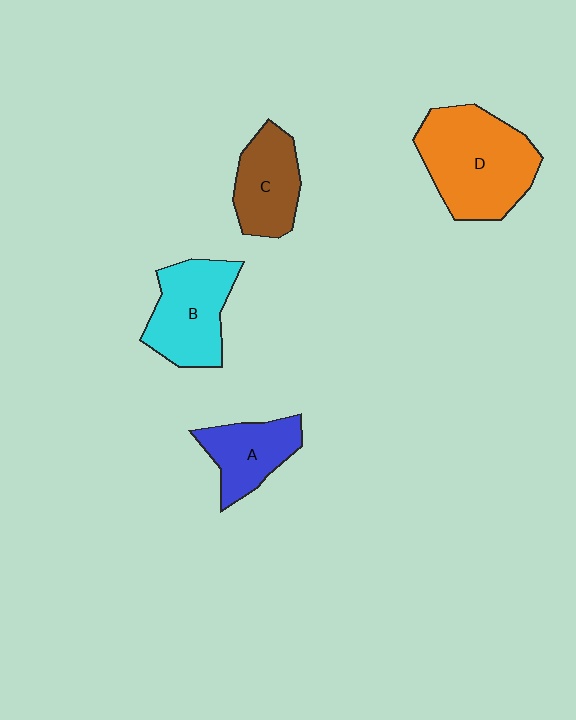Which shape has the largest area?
Shape D (orange).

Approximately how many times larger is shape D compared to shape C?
Approximately 1.7 times.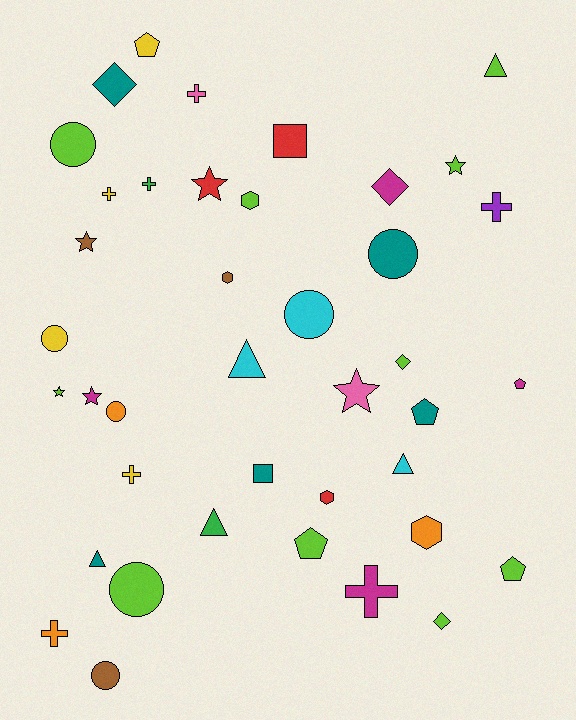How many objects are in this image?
There are 40 objects.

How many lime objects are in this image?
There are 10 lime objects.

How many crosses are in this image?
There are 7 crosses.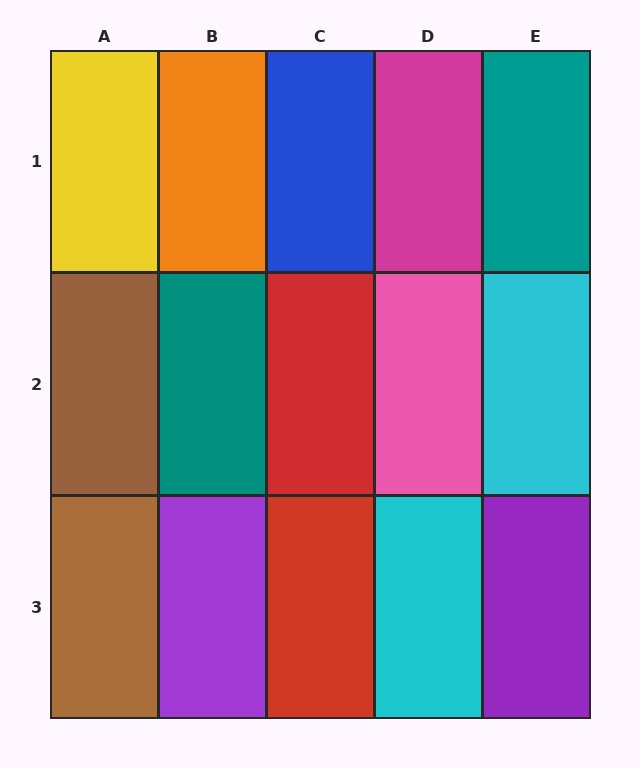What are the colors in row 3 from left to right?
Brown, purple, red, cyan, purple.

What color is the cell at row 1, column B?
Orange.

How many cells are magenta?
1 cell is magenta.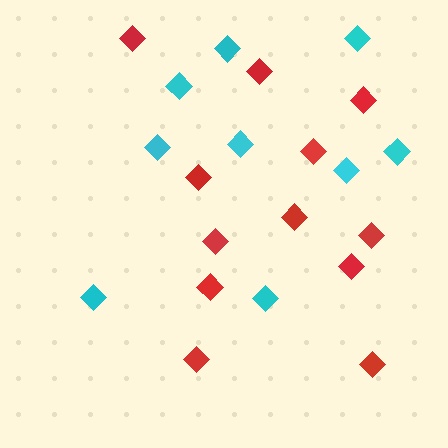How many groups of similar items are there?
There are 2 groups: one group of cyan diamonds (9) and one group of red diamonds (12).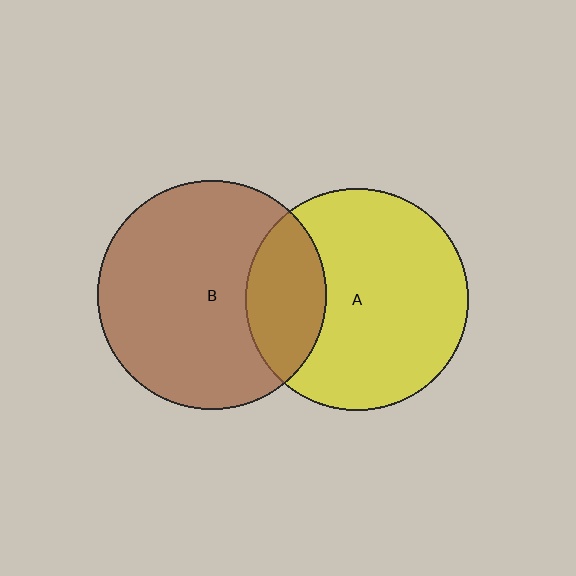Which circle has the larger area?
Circle B (brown).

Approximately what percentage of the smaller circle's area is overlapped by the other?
Approximately 25%.